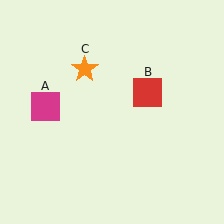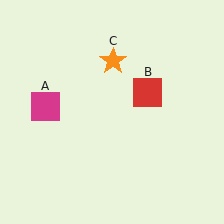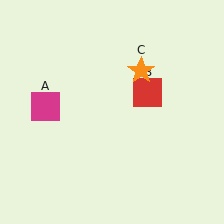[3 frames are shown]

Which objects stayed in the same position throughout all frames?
Magenta square (object A) and red square (object B) remained stationary.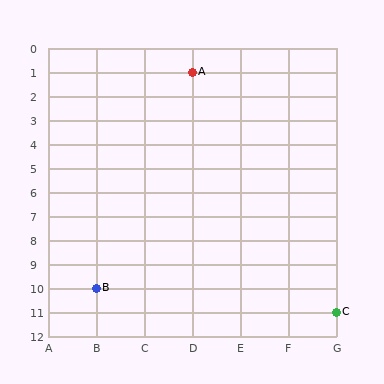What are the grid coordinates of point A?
Point A is at grid coordinates (D, 1).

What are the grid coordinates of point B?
Point B is at grid coordinates (B, 10).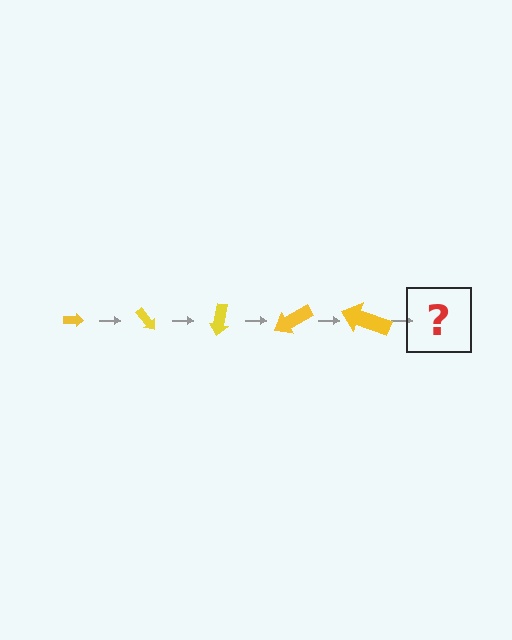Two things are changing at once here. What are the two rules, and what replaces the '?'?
The two rules are that the arrow grows larger each step and it rotates 50 degrees each step. The '?' should be an arrow, larger than the previous one and rotated 250 degrees from the start.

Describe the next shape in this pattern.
It should be an arrow, larger than the previous one and rotated 250 degrees from the start.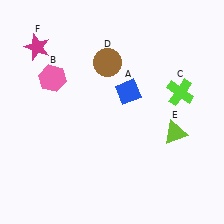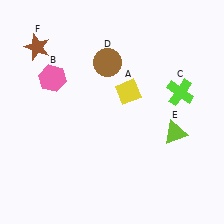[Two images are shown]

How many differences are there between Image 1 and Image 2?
There are 2 differences between the two images.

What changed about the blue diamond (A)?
In Image 1, A is blue. In Image 2, it changed to yellow.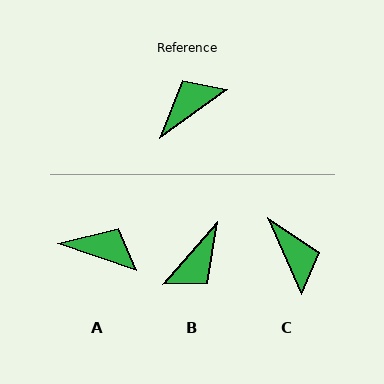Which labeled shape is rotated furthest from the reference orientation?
B, about 167 degrees away.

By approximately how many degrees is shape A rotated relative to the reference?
Approximately 55 degrees clockwise.